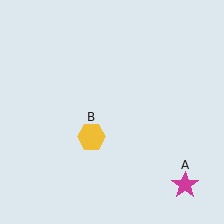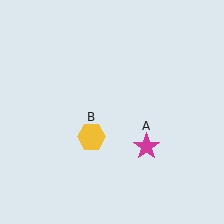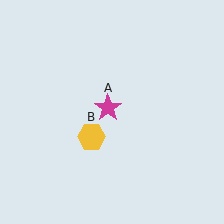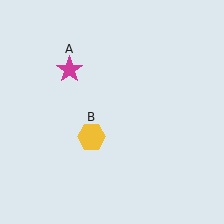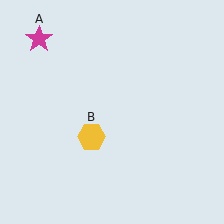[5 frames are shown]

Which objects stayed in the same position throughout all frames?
Yellow hexagon (object B) remained stationary.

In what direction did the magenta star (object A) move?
The magenta star (object A) moved up and to the left.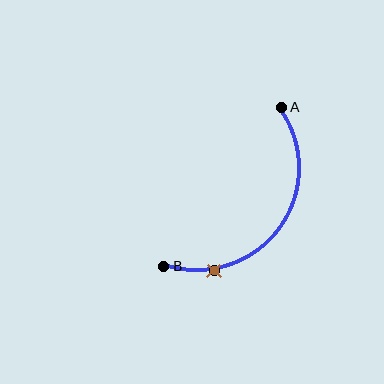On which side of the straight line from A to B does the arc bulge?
The arc bulges below and to the right of the straight line connecting A and B.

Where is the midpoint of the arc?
The arc midpoint is the point on the curve farthest from the straight line joining A and B. It sits below and to the right of that line.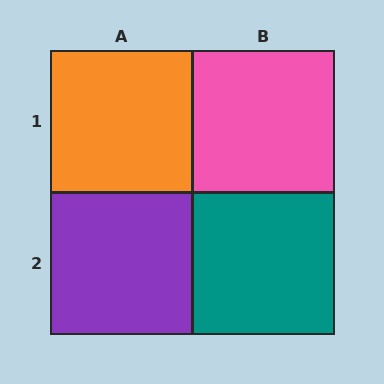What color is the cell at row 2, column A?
Purple.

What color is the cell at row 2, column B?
Teal.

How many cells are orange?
1 cell is orange.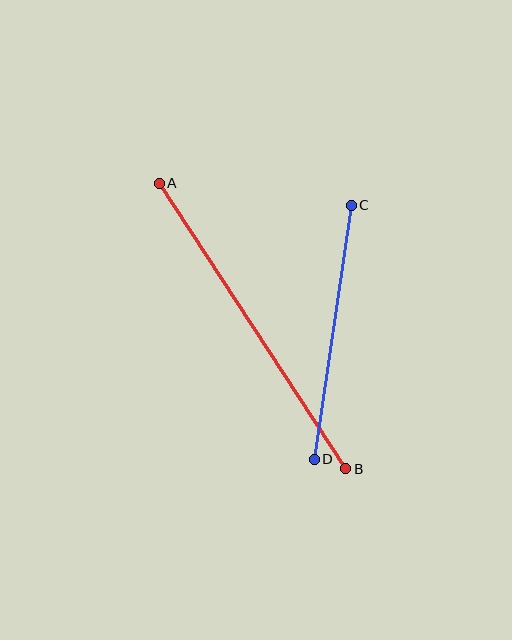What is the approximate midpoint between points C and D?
The midpoint is at approximately (333, 332) pixels.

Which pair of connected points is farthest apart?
Points A and B are farthest apart.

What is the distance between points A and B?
The distance is approximately 341 pixels.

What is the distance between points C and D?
The distance is approximately 257 pixels.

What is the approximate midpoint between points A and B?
The midpoint is at approximately (253, 326) pixels.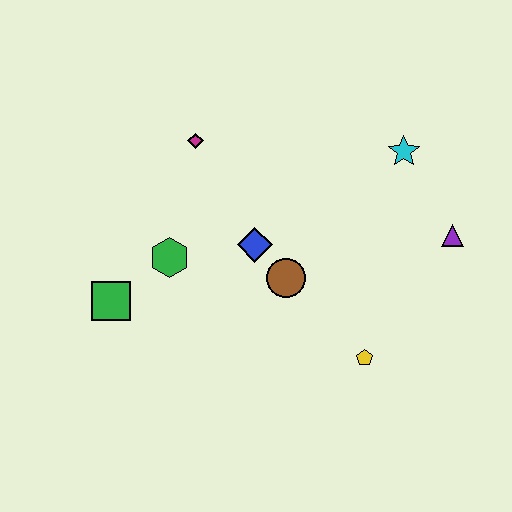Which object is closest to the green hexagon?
The green square is closest to the green hexagon.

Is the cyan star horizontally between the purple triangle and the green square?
Yes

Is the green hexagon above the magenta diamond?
No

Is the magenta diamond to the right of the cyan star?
No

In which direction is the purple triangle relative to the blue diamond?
The purple triangle is to the right of the blue diamond.